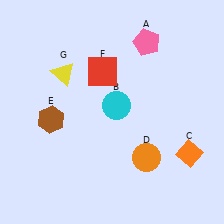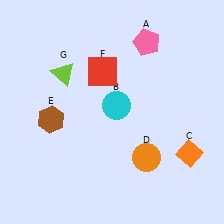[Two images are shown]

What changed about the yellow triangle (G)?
In Image 1, G is yellow. In Image 2, it changed to lime.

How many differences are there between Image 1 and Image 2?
There is 1 difference between the two images.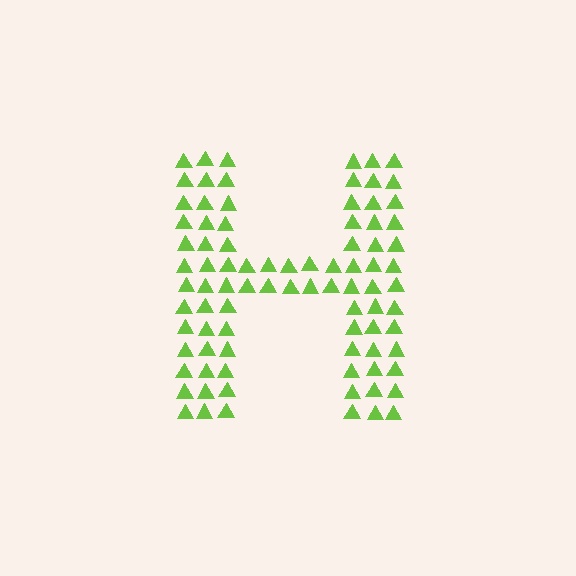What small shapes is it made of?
It is made of small triangles.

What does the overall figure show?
The overall figure shows the letter H.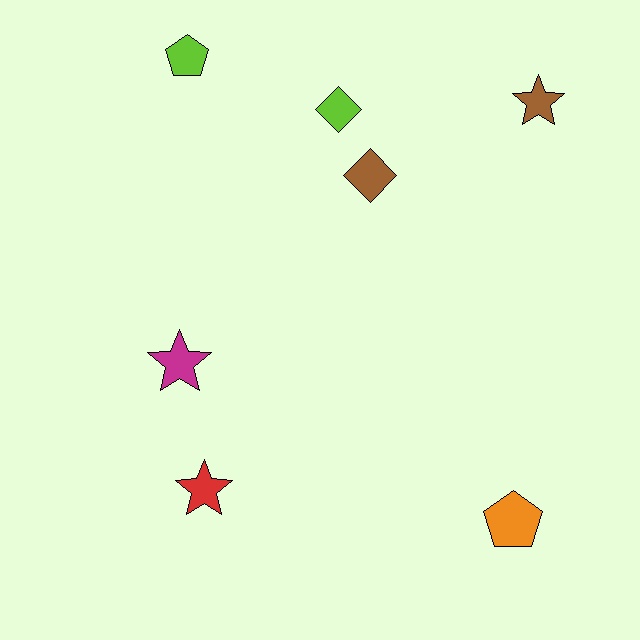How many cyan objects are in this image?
There are no cyan objects.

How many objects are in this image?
There are 7 objects.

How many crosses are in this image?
There are no crosses.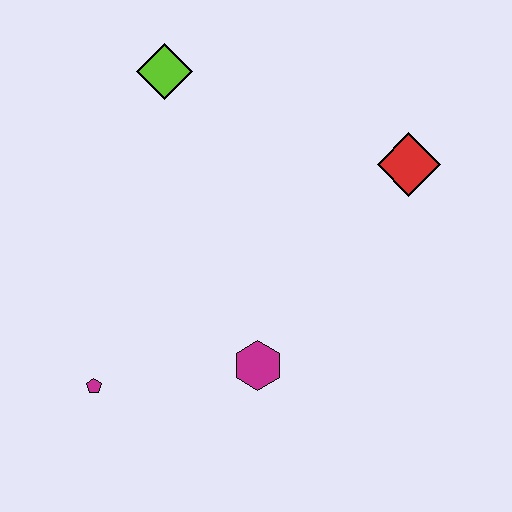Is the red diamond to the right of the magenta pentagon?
Yes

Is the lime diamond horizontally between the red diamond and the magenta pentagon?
Yes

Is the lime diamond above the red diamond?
Yes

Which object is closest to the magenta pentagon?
The magenta hexagon is closest to the magenta pentagon.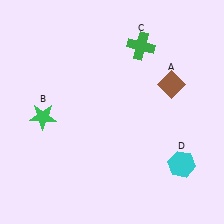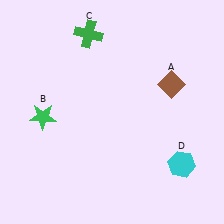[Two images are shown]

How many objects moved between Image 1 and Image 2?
1 object moved between the two images.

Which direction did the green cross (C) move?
The green cross (C) moved left.